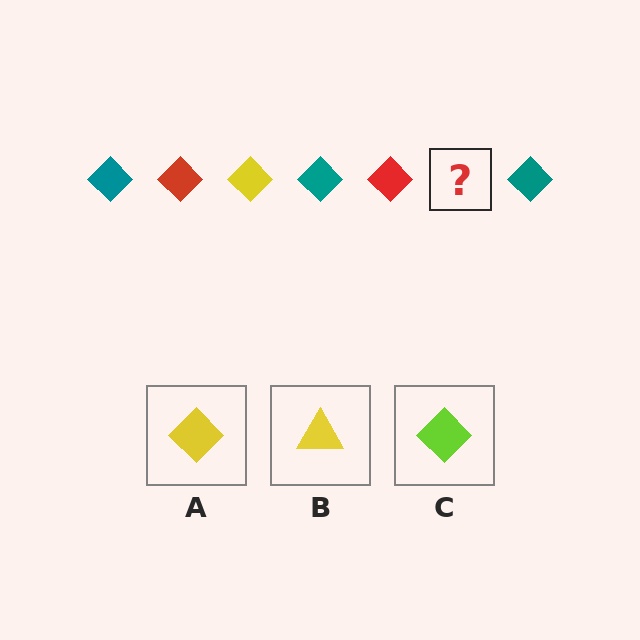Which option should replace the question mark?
Option A.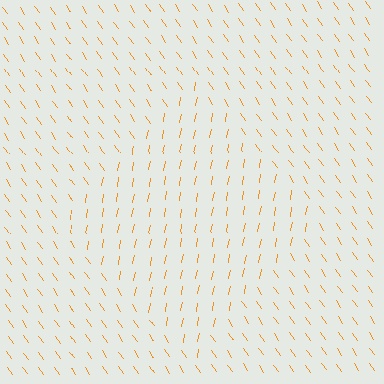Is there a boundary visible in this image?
Yes, there is a texture boundary formed by a change in line orientation.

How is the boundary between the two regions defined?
The boundary is defined purely by a change in line orientation (approximately 45 degrees difference). All lines are the same color and thickness.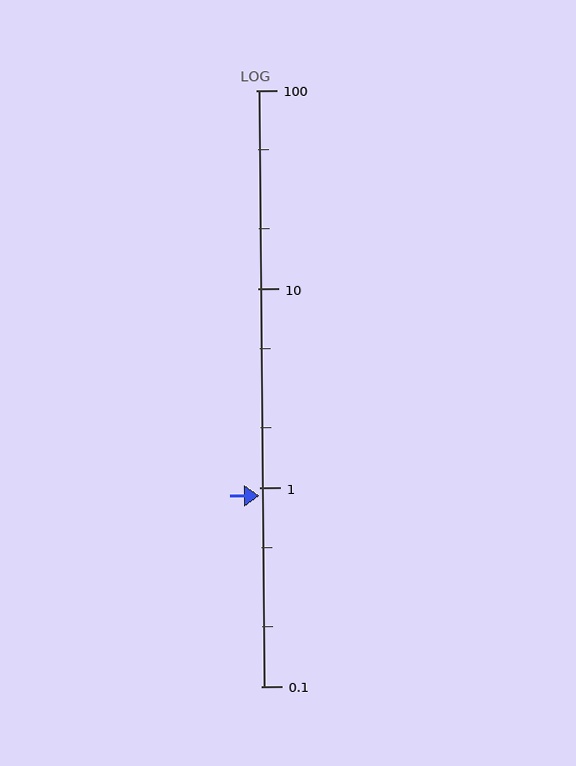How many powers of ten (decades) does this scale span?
The scale spans 3 decades, from 0.1 to 100.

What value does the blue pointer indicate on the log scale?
The pointer indicates approximately 0.91.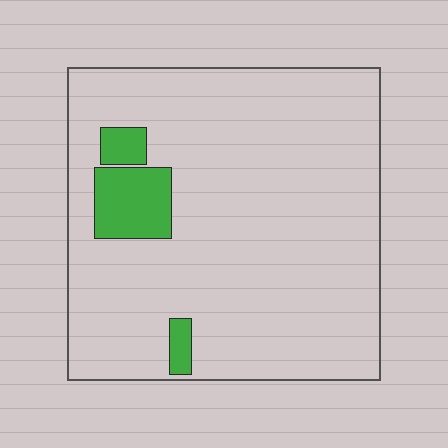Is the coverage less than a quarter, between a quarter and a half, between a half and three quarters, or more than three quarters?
Less than a quarter.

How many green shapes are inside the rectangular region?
3.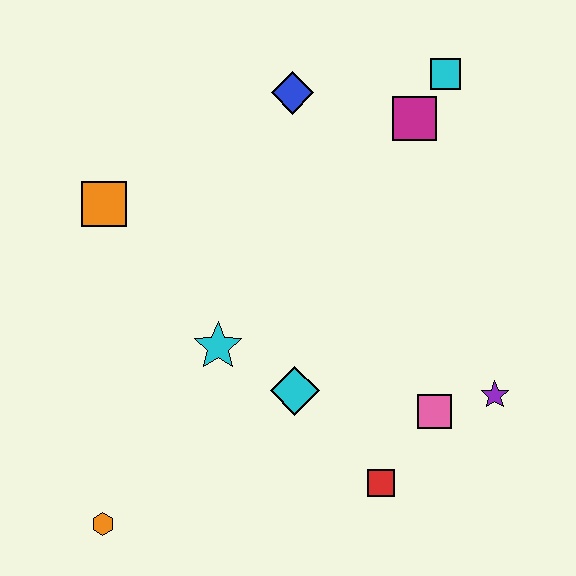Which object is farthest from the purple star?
The orange square is farthest from the purple star.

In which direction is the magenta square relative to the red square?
The magenta square is above the red square.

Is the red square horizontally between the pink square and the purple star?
No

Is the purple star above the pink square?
Yes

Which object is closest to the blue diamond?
The magenta square is closest to the blue diamond.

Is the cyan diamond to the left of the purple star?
Yes